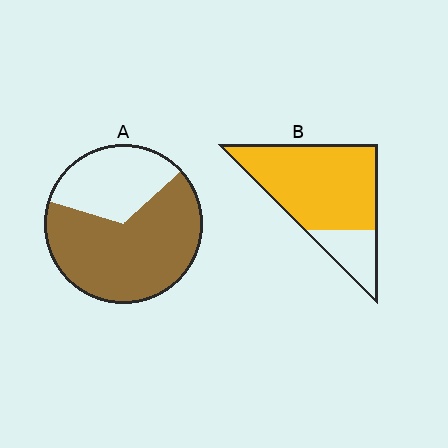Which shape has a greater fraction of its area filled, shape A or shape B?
Shape B.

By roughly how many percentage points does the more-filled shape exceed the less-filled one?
By roughly 10 percentage points (B over A).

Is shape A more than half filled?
Yes.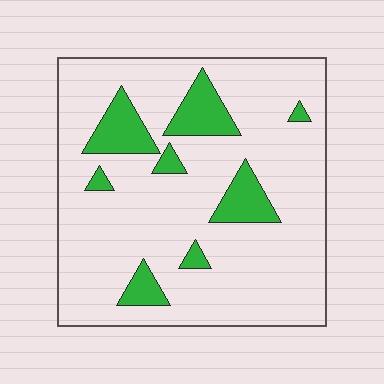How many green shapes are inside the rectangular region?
8.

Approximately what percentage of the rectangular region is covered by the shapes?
Approximately 15%.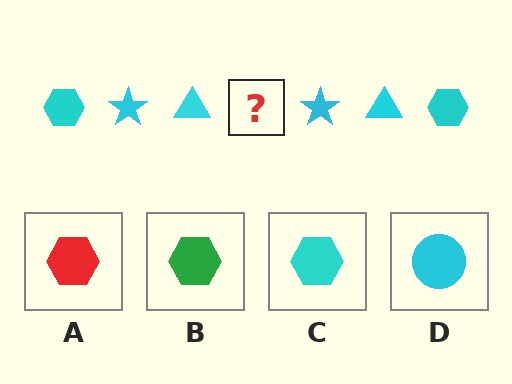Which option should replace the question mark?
Option C.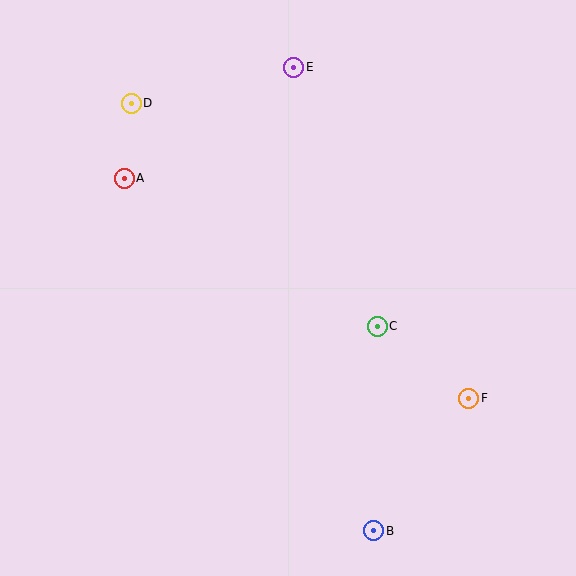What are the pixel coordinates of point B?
Point B is at (374, 531).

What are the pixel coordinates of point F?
Point F is at (469, 398).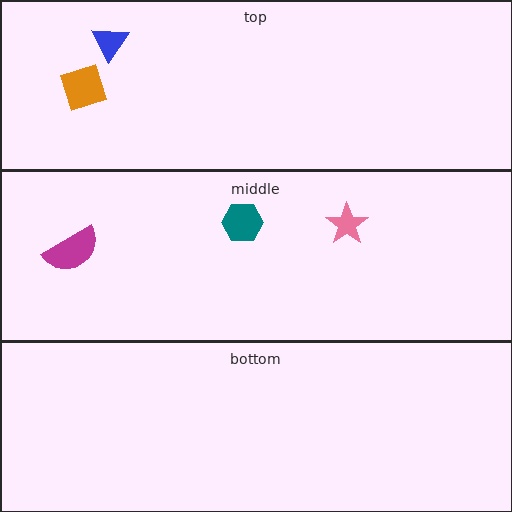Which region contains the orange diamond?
The top region.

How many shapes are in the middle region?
3.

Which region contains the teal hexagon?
The middle region.